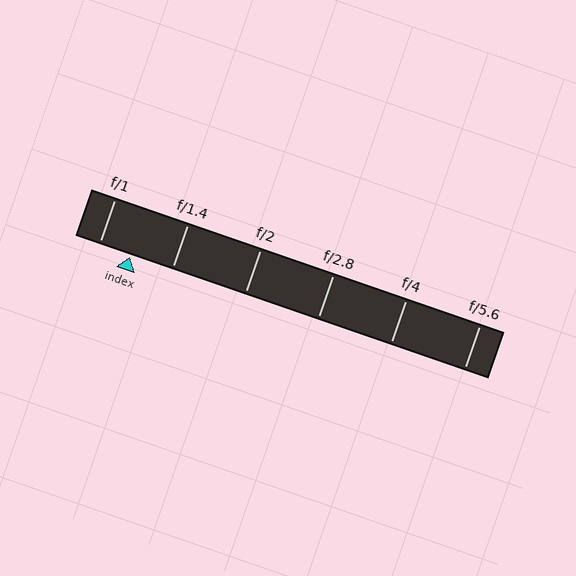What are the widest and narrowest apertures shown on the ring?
The widest aperture shown is f/1 and the narrowest is f/5.6.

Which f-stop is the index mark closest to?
The index mark is closest to f/1.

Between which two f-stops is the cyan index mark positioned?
The index mark is between f/1 and f/1.4.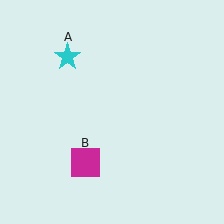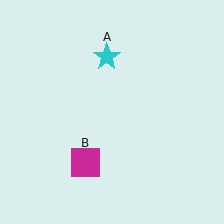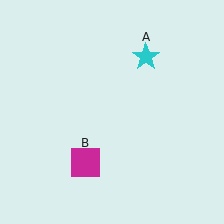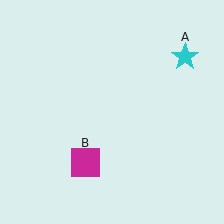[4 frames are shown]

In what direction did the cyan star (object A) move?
The cyan star (object A) moved right.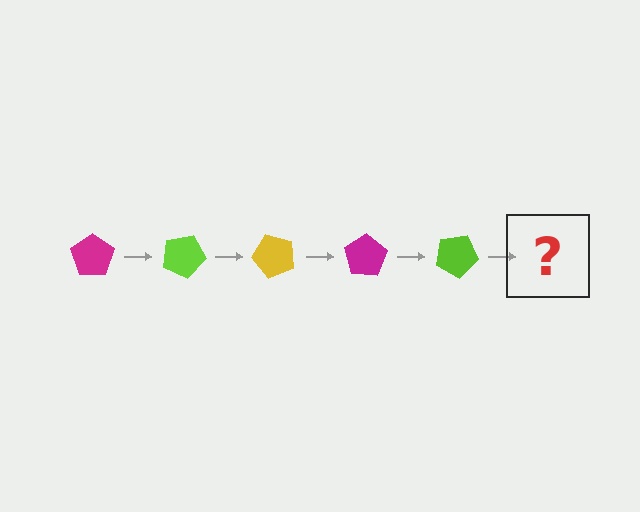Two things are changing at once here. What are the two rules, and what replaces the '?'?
The two rules are that it rotates 25 degrees each step and the color cycles through magenta, lime, and yellow. The '?' should be a yellow pentagon, rotated 125 degrees from the start.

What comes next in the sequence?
The next element should be a yellow pentagon, rotated 125 degrees from the start.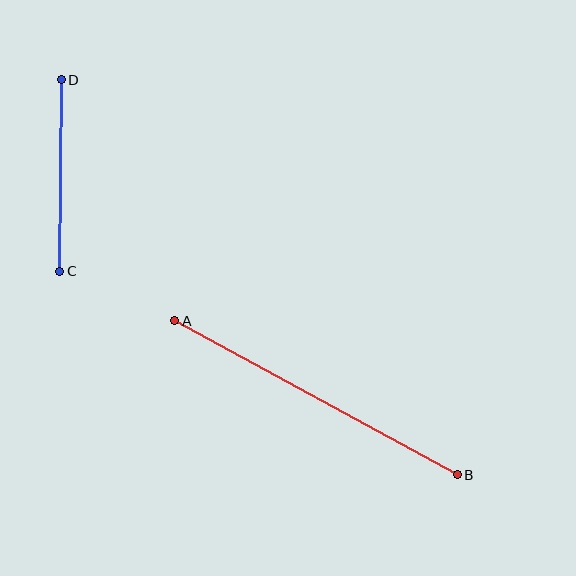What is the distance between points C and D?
The distance is approximately 192 pixels.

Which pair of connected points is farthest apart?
Points A and B are farthest apart.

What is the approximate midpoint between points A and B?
The midpoint is at approximately (316, 398) pixels.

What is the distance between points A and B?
The distance is approximately 322 pixels.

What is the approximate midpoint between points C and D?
The midpoint is at approximately (60, 175) pixels.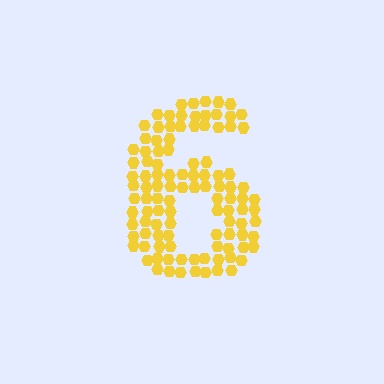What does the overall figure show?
The overall figure shows the digit 6.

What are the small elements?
The small elements are hexagons.